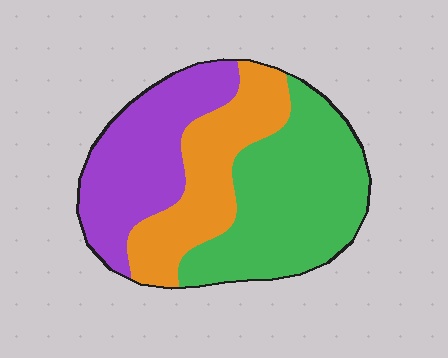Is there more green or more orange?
Green.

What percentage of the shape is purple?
Purple takes up about one third (1/3) of the shape.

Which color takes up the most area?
Green, at roughly 40%.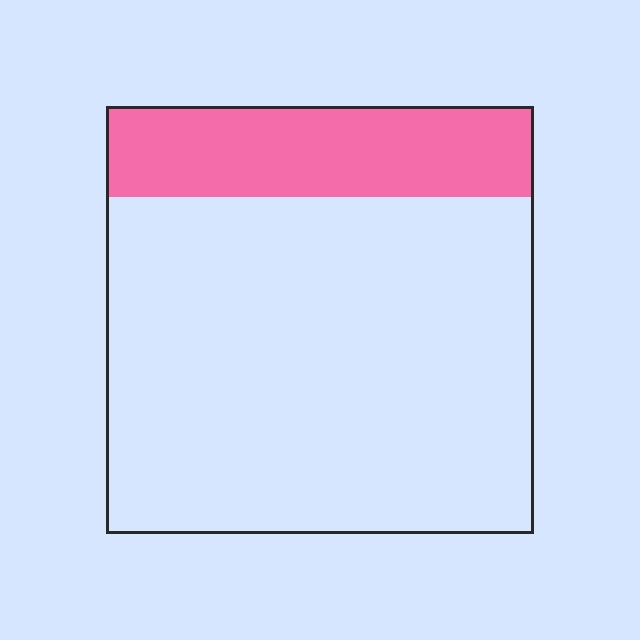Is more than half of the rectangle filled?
No.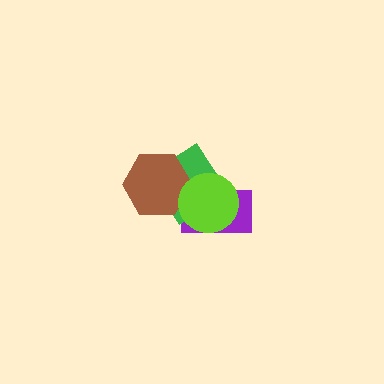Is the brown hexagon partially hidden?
Yes, it is partially covered by another shape.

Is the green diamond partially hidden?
Yes, it is partially covered by another shape.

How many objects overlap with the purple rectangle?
2 objects overlap with the purple rectangle.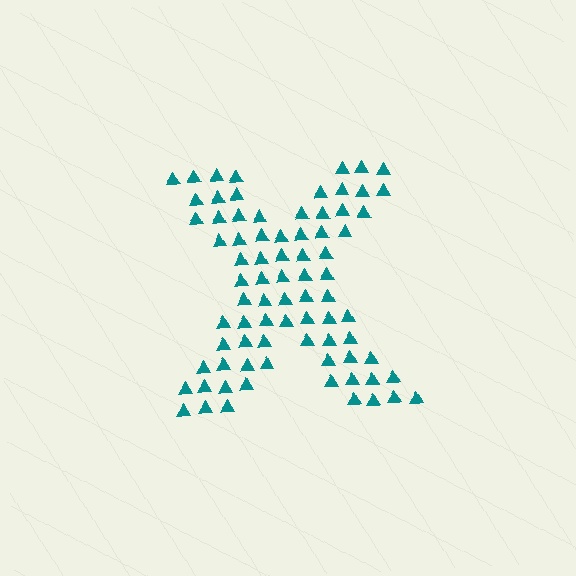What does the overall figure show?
The overall figure shows the letter X.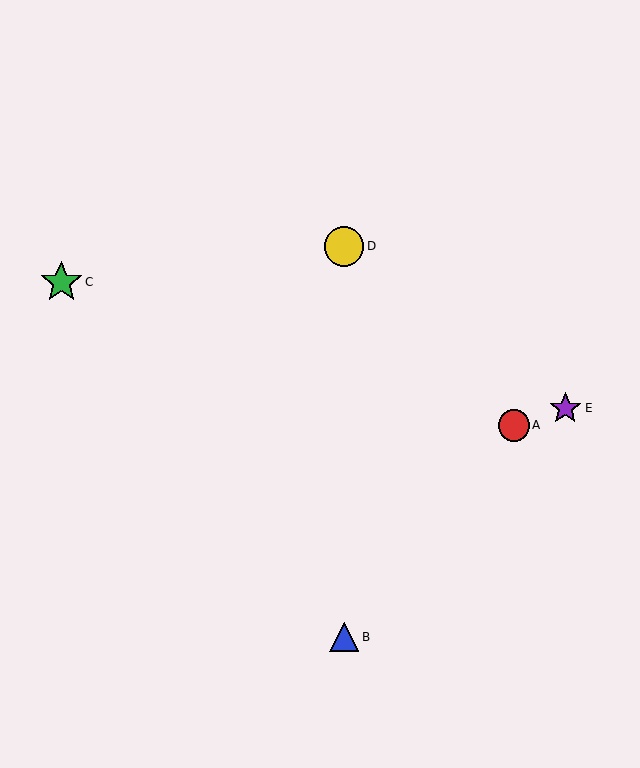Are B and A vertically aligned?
No, B is at x≈344 and A is at x≈514.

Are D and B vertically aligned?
Yes, both are at x≈344.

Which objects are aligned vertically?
Objects B, D are aligned vertically.